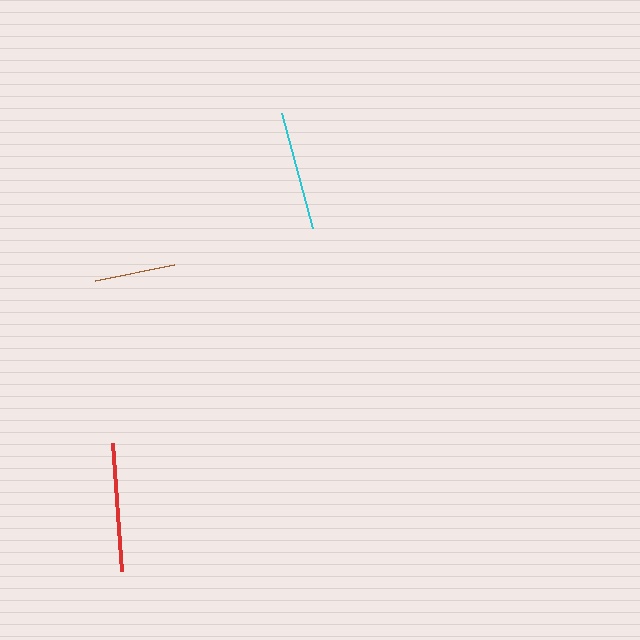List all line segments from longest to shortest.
From longest to shortest: red, cyan, brown.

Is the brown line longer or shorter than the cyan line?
The cyan line is longer than the brown line.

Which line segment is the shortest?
The brown line is the shortest at approximately 81 pixels.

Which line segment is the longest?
The red line is the longest at approximately 129 pixels.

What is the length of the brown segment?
The brown segment is approximately 81 pixels long.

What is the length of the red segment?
The red segment is approximately 129 pixels long.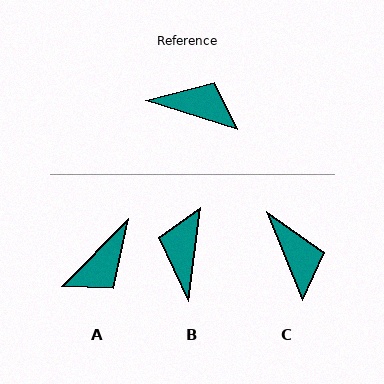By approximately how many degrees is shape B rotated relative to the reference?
Approximately 100 degrees counter-clockwise.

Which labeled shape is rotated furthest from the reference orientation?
A, about 117 degrees away.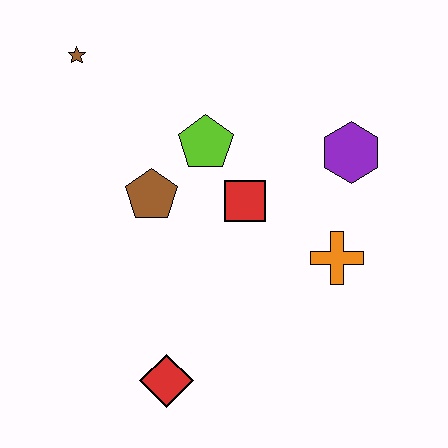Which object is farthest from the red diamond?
The brown star is farthest from the red diamond.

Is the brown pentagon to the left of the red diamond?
Yes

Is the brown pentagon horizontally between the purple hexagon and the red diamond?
No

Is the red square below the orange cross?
No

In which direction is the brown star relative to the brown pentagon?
The brown star is above the brown pentagon.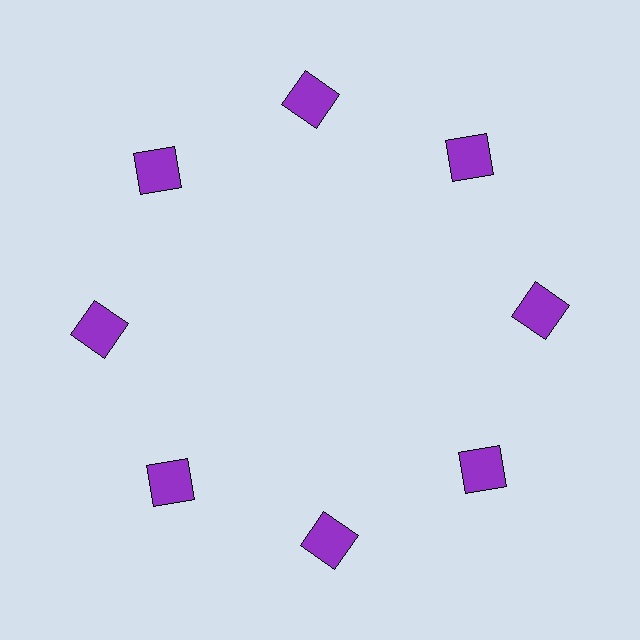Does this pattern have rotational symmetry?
Yes, this pattern has 8-fold rotational symmetry. It looks the same after rotating 45 degrees around the center.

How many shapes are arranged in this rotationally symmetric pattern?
There are 8 shapes, arranged in 8 groups of 1.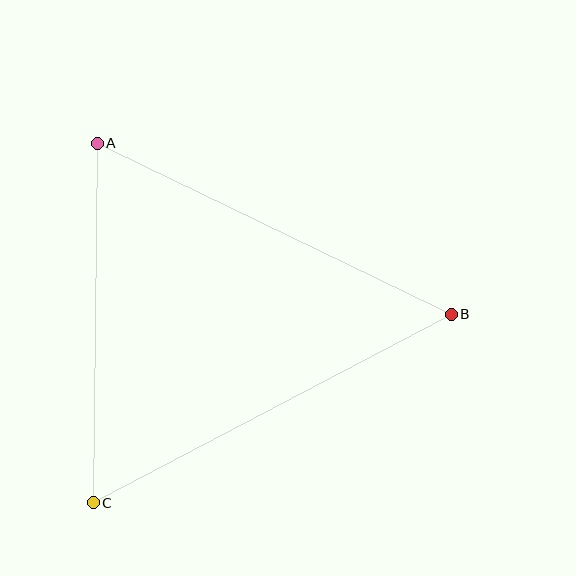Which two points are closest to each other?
Points A and C are closest to each other.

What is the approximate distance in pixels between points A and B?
The distance between A and B is approximately 393 pixels.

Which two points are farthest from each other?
Points B and C are farthest from each other.